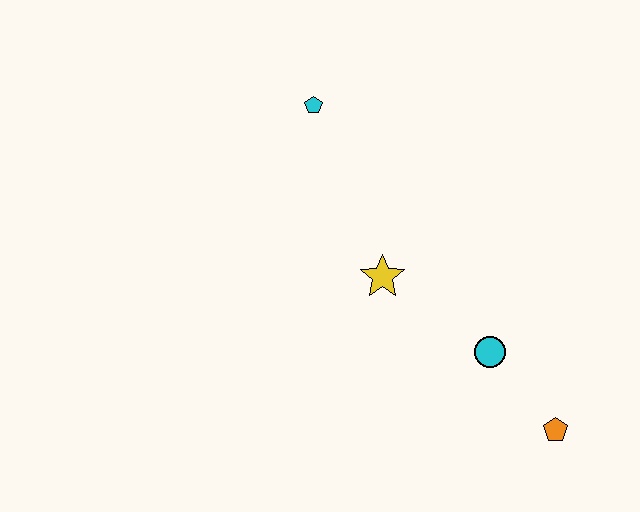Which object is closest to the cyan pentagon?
The yellow star is closest to the cyan pentagon.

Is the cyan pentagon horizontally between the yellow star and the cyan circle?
No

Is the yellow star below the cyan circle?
No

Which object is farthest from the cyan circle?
The cyan pentagon is farthest from the cyan circle.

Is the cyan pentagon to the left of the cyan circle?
Yes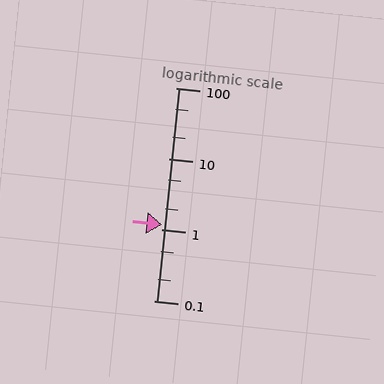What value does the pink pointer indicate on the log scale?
The pointer indicates approximately 1.2.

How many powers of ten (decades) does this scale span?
The scale spans 3 decades, from 0.1 to 100.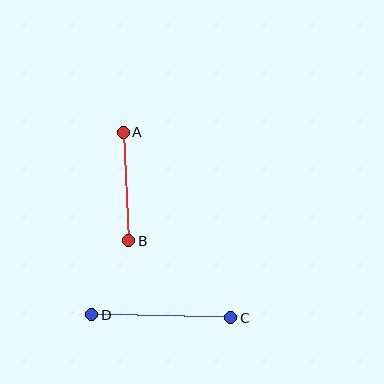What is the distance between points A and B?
The distance is approximately 109 pixels.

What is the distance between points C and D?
The distance is approximately 139 pixels.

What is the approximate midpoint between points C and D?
The midpoint is at approximately (161, 316) pixels.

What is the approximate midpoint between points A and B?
The midpoint is at approximately (126, 187) pixels.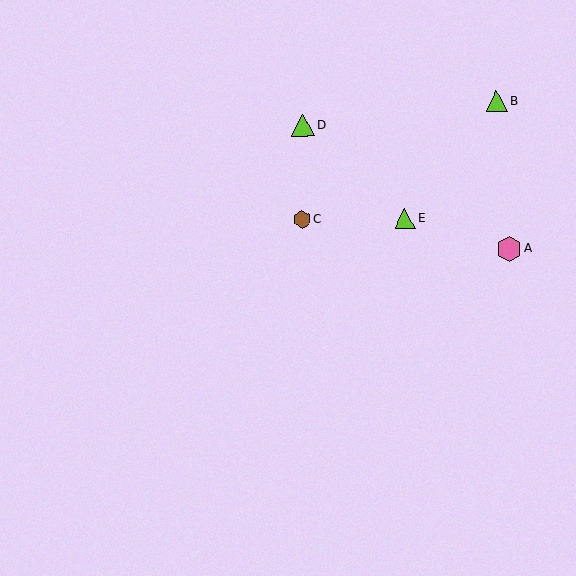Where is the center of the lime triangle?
The center of the lime triangle is at (303, 125).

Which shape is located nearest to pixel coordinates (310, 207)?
The brown hexagon (labeled C) at (302, 219) is nearest to that location.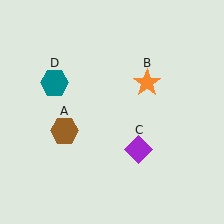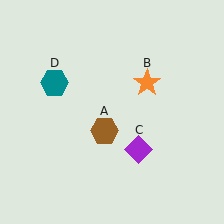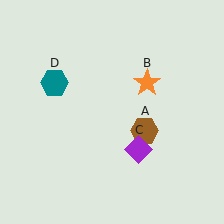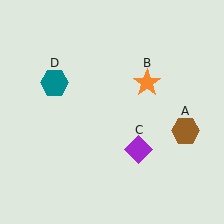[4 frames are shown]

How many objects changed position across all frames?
1 object changed position: brown hexagon (object A).